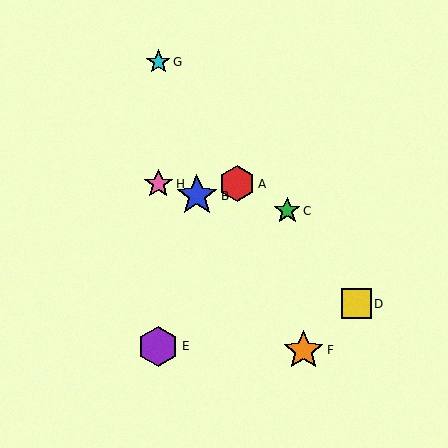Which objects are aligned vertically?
Objects E, G, H are aligned vertically.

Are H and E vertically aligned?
Yes, both are at x≈158.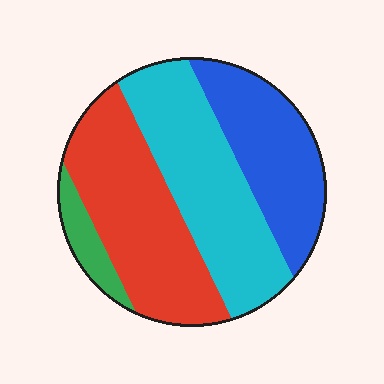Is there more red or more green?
Red.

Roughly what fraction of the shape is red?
Red takes up about one third (1/3) of the shape.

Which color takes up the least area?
Green, at roughly 5%.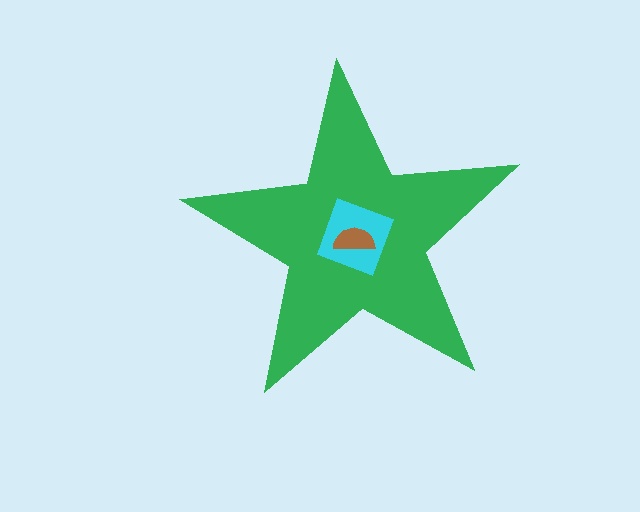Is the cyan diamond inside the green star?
Yes.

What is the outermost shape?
The green star.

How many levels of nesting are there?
3.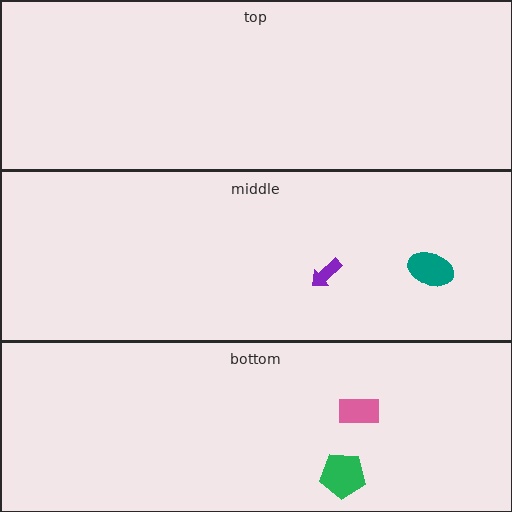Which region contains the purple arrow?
The middle region.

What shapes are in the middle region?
The teal ellipse, the purple arrow.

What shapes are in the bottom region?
The pink rectangle, the green pentagon.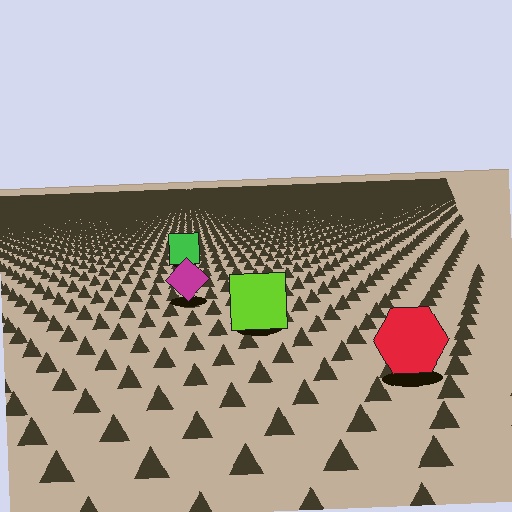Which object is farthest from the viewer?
The green square is farthest from the viewer. It appears smaller and the ground texture around it is denser.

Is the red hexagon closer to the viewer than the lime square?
Yes. The red hexagon is closer — you can tell from the texture gradient: the ground texture is coarser near it.